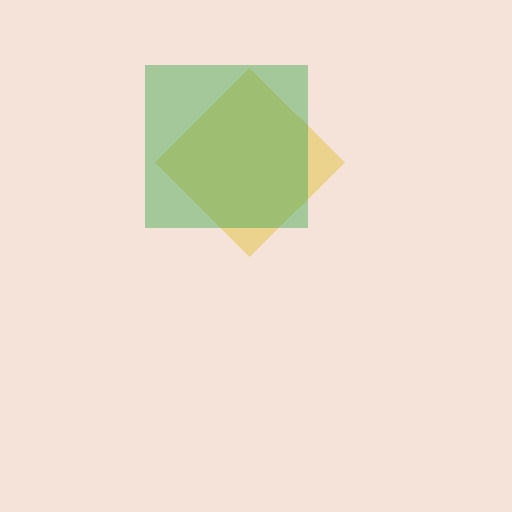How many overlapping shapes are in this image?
There are 2 overlapping shapes in the image.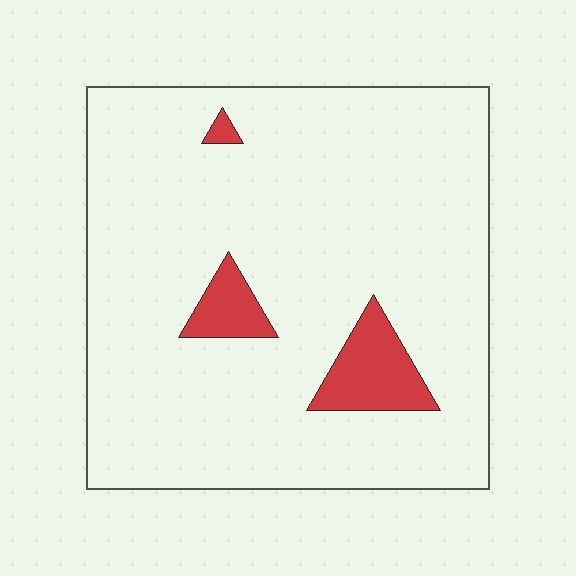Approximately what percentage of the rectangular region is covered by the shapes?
Approximately 10%.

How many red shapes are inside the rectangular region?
3.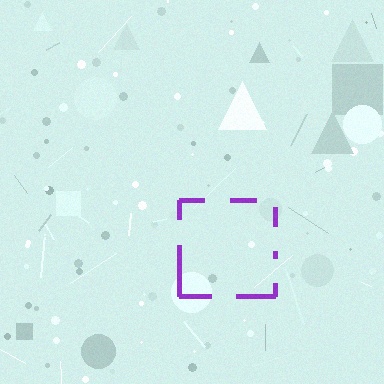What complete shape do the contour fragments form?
The contour fragments form a square.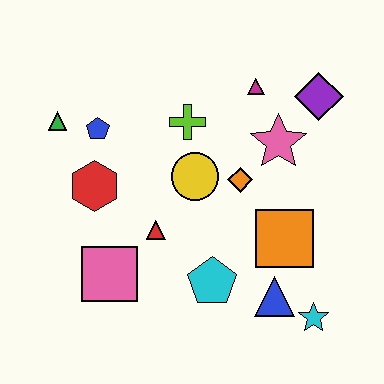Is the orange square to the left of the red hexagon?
No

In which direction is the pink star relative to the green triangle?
The pink star is to the right of the green triangle.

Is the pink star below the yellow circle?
No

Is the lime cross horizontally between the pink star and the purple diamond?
No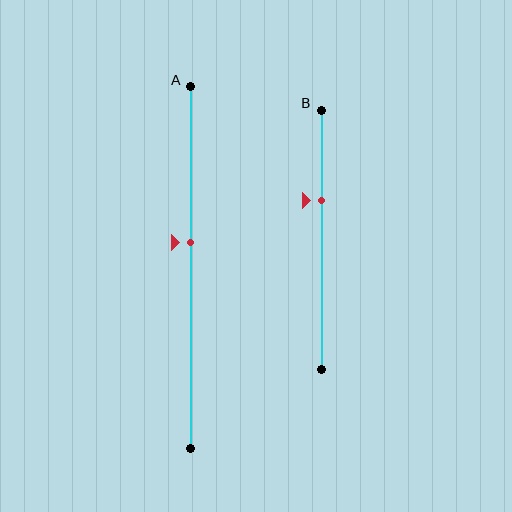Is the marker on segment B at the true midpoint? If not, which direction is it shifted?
No, the marker on segment B is shifted upward by about 15% of the segment length.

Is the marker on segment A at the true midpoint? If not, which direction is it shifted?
No, the marker on segment A is shifted upward by about 7% of the segment length.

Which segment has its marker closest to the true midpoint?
Segment A has its marker closest to the true midpoint.